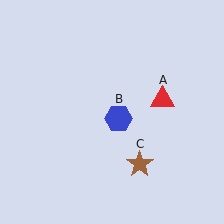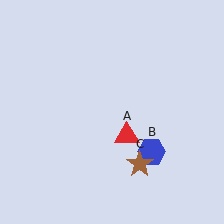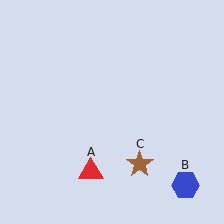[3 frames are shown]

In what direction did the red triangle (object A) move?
The red triangle (object A) moved down and to the left.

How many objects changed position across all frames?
2 objects changed position: red triangle (object A), blue hexagon (object B).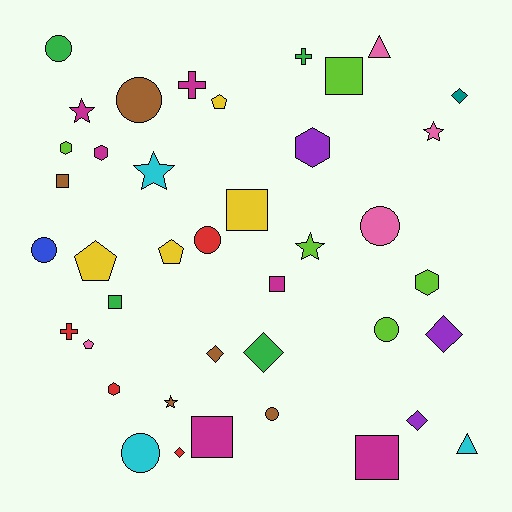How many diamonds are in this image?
There are 6 diamonds.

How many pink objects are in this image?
There are 4 pink objects.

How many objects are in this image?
There are 40 objects.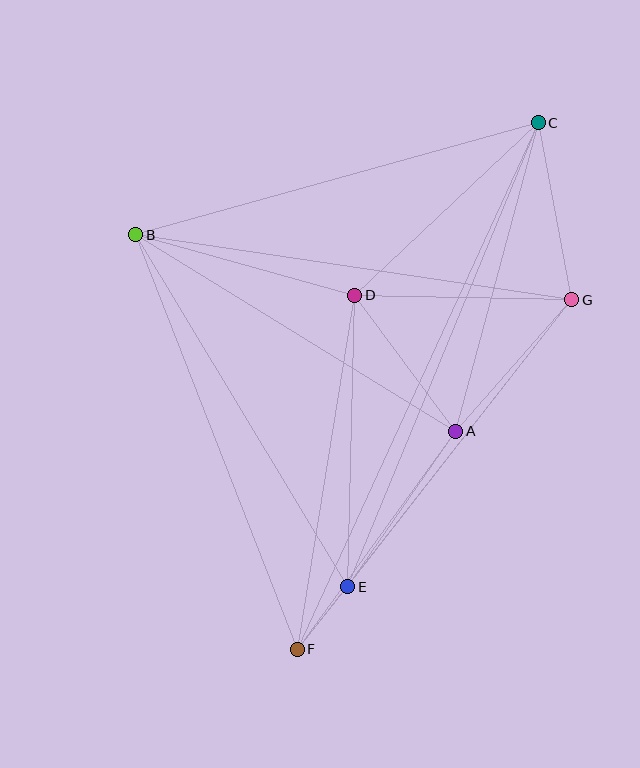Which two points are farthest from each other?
Points C and F are farthest from each other.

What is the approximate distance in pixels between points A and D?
The distance between A and D is approximately 169 pixels.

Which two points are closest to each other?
Points E and F are closest to each other.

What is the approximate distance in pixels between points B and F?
The distance between B and F is approximately 444 pixels.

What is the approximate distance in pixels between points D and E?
The distance between D and E is approximately 291 pixels.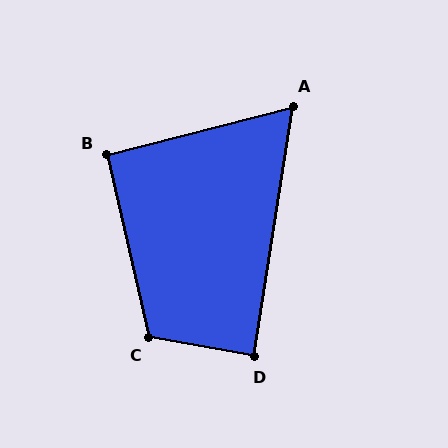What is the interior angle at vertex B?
Approximately 92 degrees (approximately right).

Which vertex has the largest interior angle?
C, at approximately 113 degrees.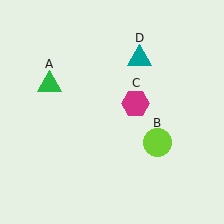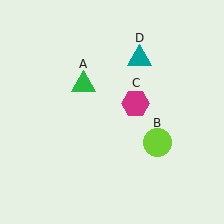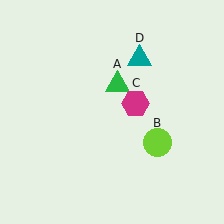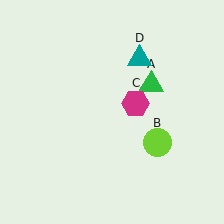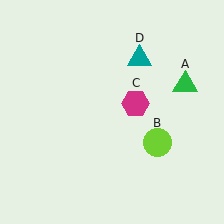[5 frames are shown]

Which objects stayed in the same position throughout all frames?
Lime circle (object B) and magenta hexagon (object C) and teal triangle (object D) remained stationary.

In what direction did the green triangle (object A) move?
The green triangle (object A) moved right.